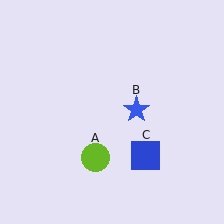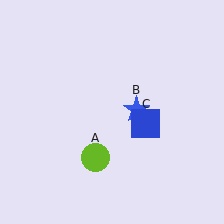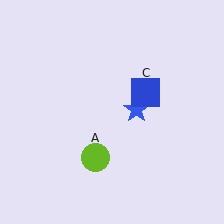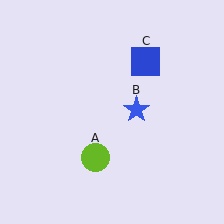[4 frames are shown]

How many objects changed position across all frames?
1 object changed position: blue square (object C).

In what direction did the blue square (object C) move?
The blue square (object C) moved up.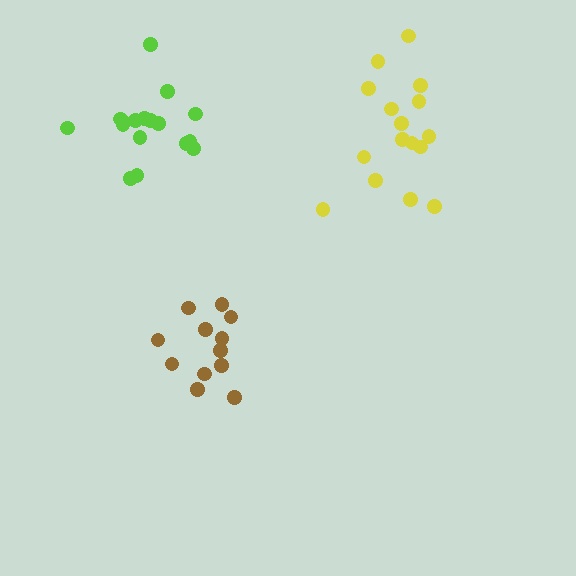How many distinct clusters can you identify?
There are 3 distinct clusters.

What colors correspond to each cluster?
The clusters are colored: yellow, brown, lime.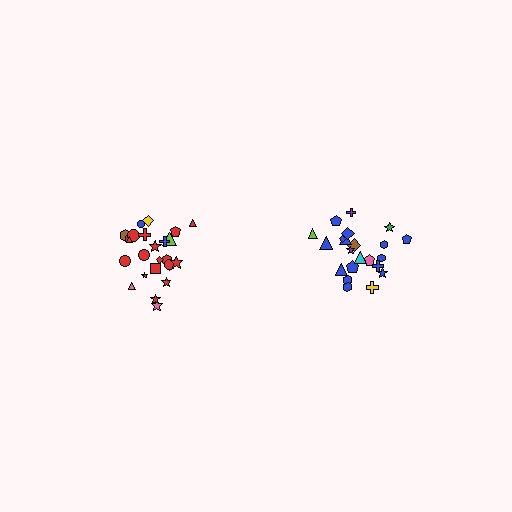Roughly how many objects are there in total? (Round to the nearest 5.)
Roughly 45 objects in total.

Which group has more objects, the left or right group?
The left group.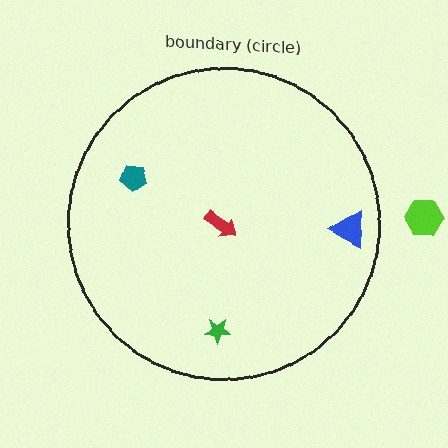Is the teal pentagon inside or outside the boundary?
Inside.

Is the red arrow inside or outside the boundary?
Inside.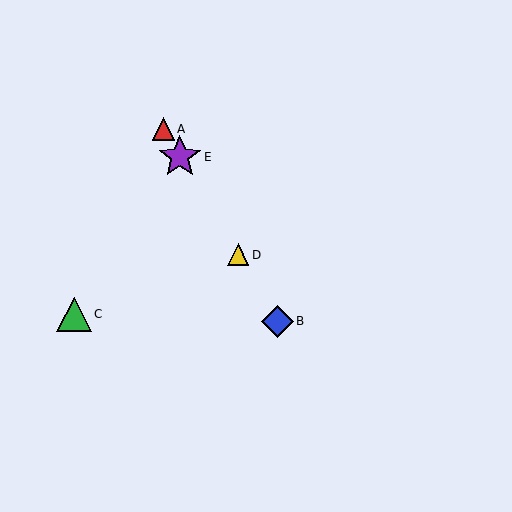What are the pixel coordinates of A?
Object A is at (163, 129).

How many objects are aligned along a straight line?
4 objects (A, B, D, E) are aligned along a straight line.